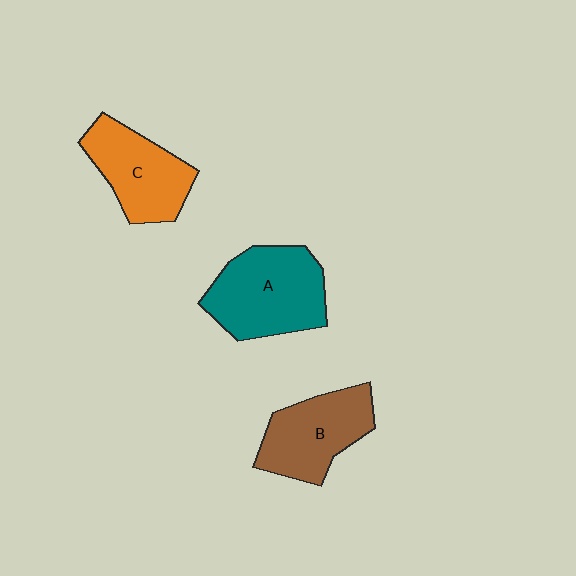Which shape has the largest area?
Shape A (teal).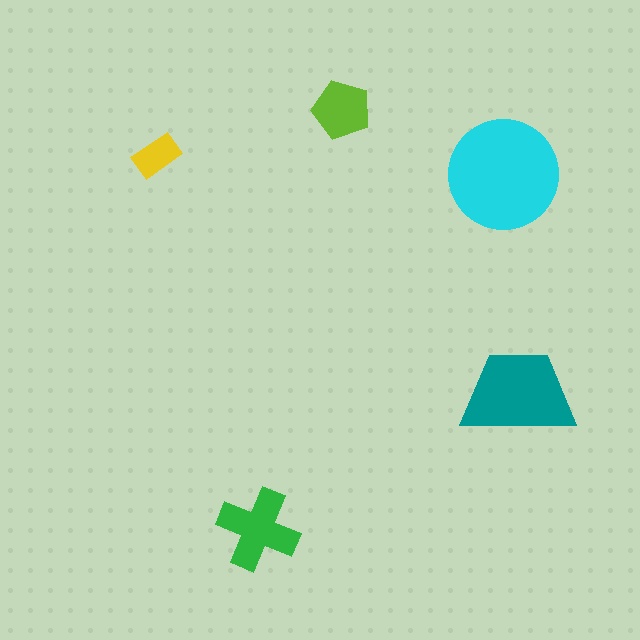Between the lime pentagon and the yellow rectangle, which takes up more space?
The lime pentagon.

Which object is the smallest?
The yellow rectangle.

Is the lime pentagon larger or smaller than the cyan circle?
Smaller.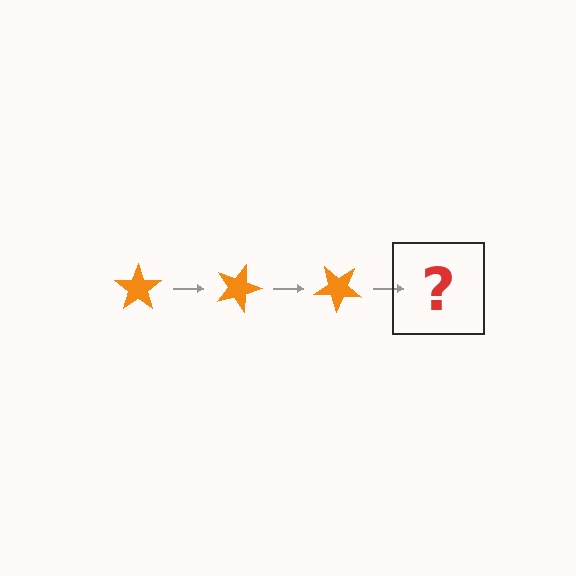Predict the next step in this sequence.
The next step is an orange star rotated 60 degrees.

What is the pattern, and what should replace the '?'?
The pattern is that the star rotates 20 degrees each step. The '?' should be an orange star rotated 60 degrees.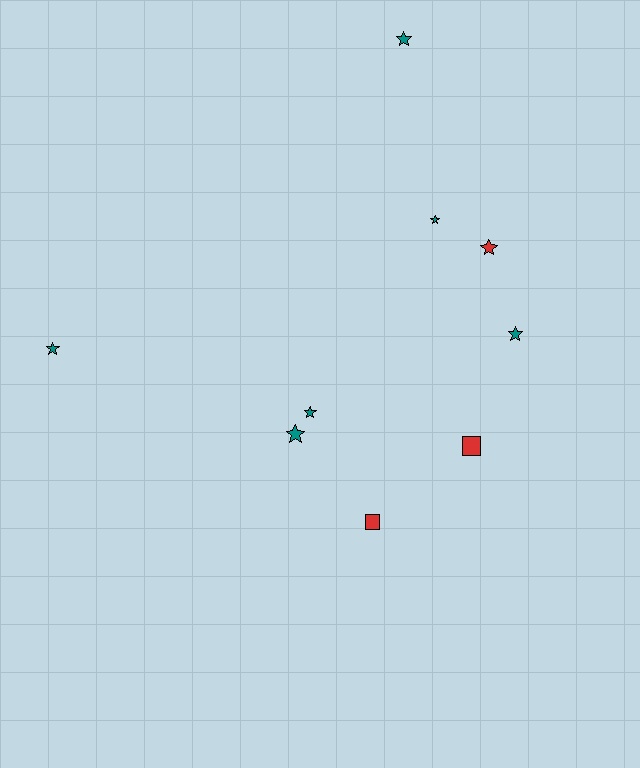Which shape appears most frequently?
Star, with 7 objects.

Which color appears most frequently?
Teal, with 6 objects.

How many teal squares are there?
There are no teal squares.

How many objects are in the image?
There are 9 objects.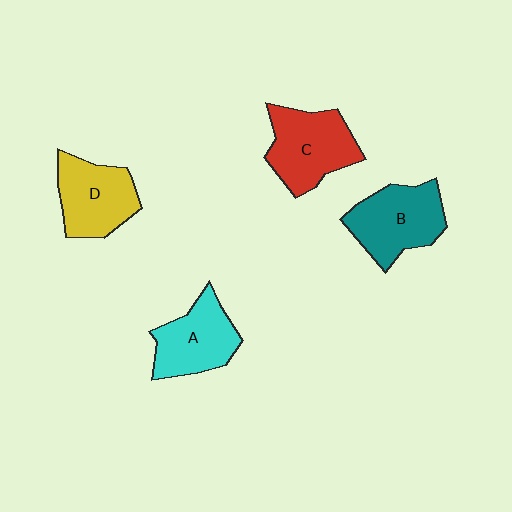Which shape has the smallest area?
Shape A (cyan).